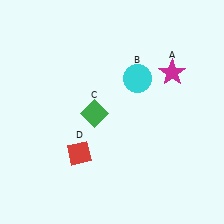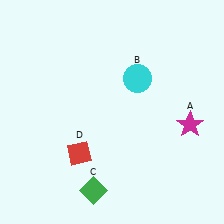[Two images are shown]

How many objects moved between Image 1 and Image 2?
2 objects moved between the two images.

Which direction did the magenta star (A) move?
The magenta star (A) moved down.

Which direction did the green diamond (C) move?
The green diamond (C) moved down.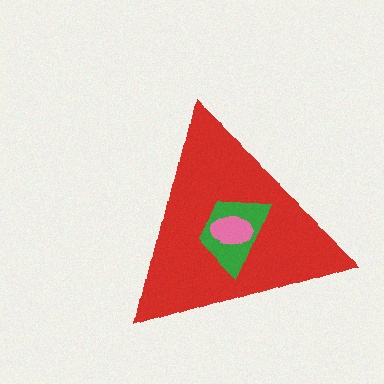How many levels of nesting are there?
3.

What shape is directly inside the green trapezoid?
The pink ellipse.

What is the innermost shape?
The pink ellipse.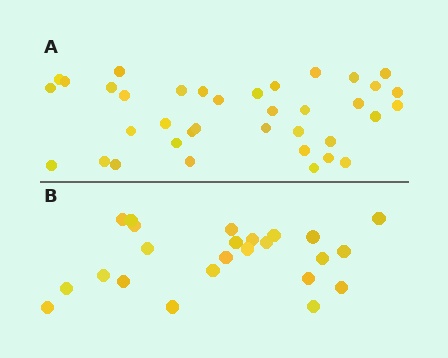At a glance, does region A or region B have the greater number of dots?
Region A (the top region) has more dots.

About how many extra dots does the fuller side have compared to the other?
Region A has approximately 15 more dots than region B.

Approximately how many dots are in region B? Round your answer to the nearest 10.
About 20 dots. (The exact count is 24, which rounds to 20.)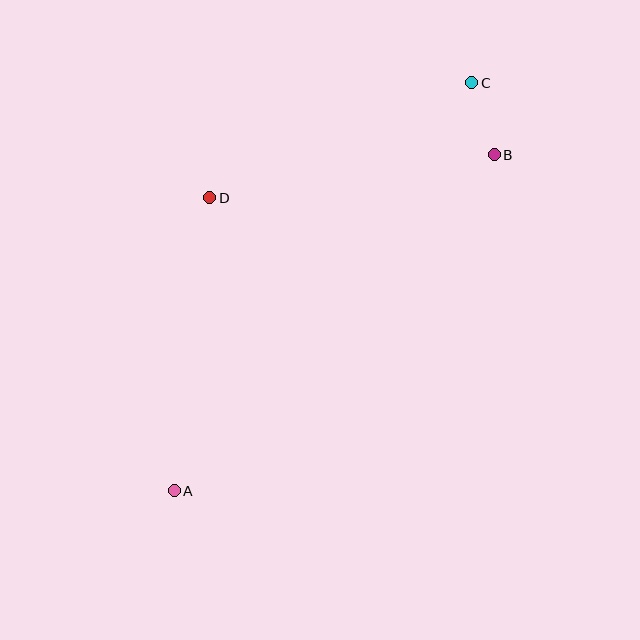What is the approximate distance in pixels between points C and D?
The distance between C and D is approximately 287 pixels.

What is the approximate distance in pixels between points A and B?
The distance between A and B is approximately 464 pixels.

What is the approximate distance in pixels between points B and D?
The distance between B and D is approximately 288 pixels.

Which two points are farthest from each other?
Points A and C are farthest from each other.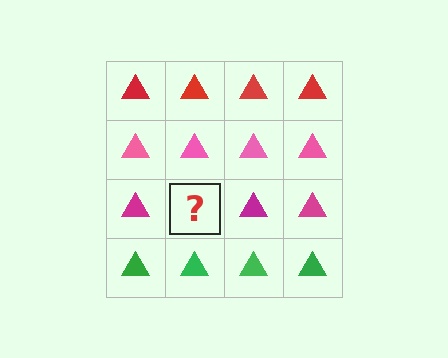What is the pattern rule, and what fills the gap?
The rule is that each row has a consistent color. The gap should be filled with a magenta triangle.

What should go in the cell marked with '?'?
The missing cell should contain a magenta triangle.